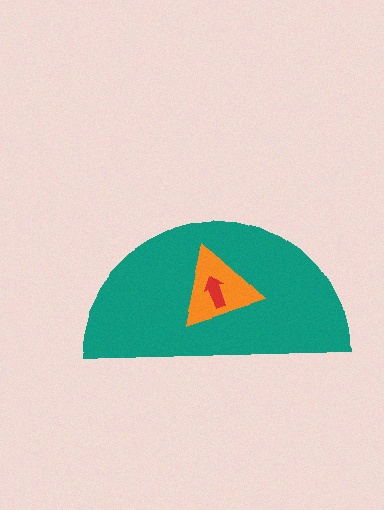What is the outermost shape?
The teal semicircle.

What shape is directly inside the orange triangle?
The red arrow.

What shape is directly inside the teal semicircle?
The orange triangle.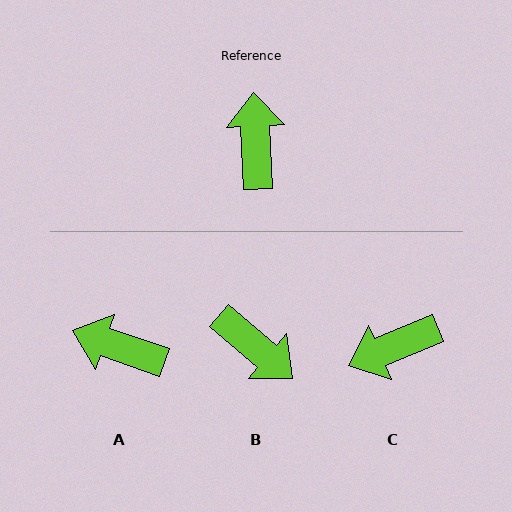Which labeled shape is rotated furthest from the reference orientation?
B, about 133 degrees away.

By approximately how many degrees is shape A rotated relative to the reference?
Approximately 68 degrees counter-clockwise.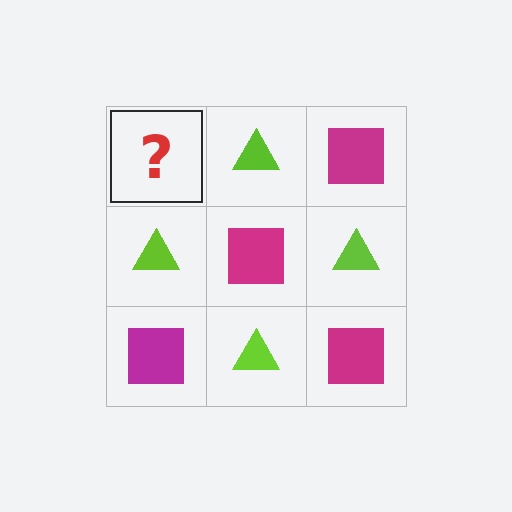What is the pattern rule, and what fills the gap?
The rule is that it alternates magenta square and lime triangle in a checkerboard pattern. The gap should be filled with a magenta square.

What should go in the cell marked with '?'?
The missing cell should contain a magenta square.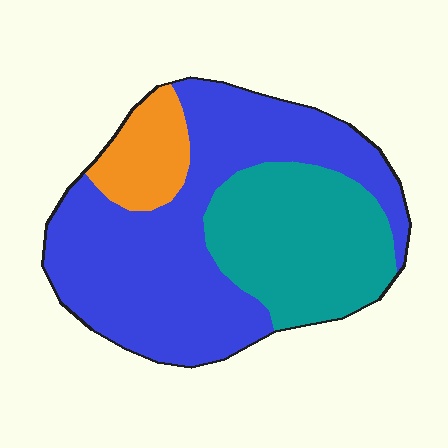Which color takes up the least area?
Orange, at roughly 10%.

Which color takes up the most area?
Blue, at roughly 55%.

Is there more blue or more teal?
Blue.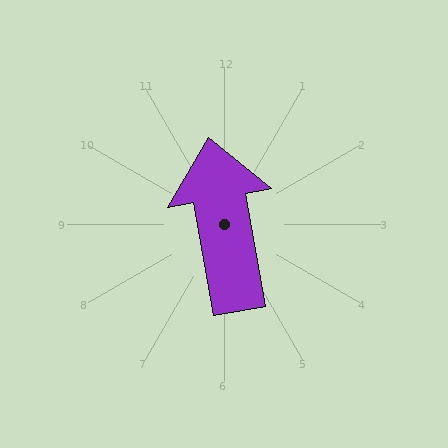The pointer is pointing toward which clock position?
Roughly 12 o'clock.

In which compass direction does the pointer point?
North.